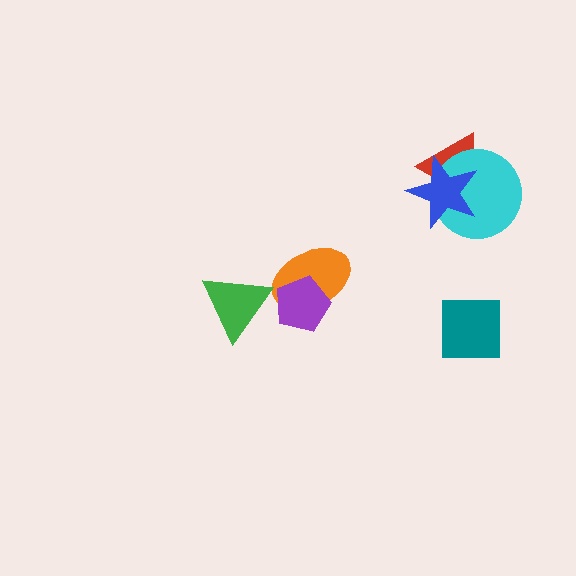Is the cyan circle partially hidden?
Yes, it is partially covered by another shape.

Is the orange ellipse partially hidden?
Yes, it is partially covered by another shape.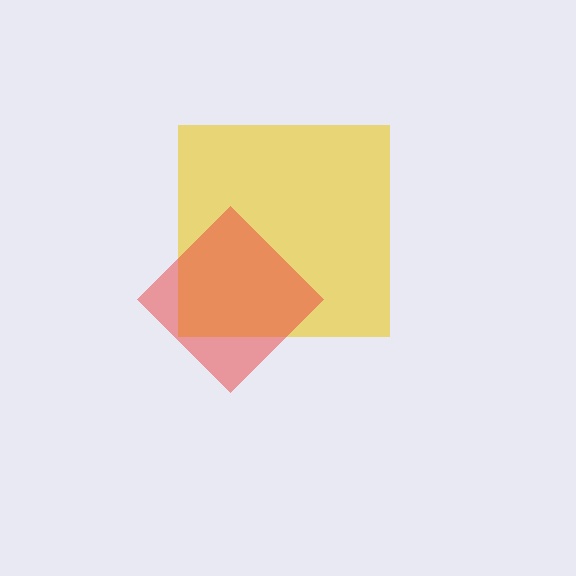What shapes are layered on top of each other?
The layered shapes are: a yellow square, a red diamond.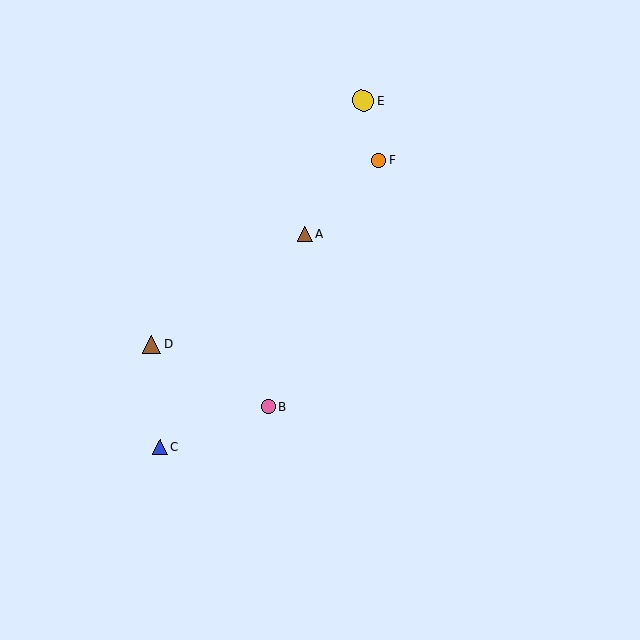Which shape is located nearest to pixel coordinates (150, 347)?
The brown triangle (labeled D) at (152, 344) is nearest to that location.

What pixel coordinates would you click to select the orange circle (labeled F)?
Click at (378, 160) to select the orange circle F.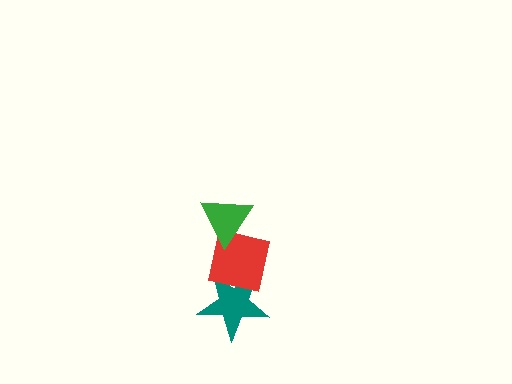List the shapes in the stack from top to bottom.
From top to bottom: the green triangle, the red square, the teal star.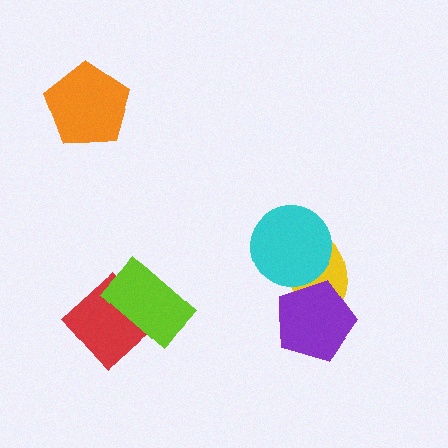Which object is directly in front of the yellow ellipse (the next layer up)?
The purple pentagon is directly in front of the yellow ellipse.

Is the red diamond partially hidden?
Yes, it is partially covered by another shape.